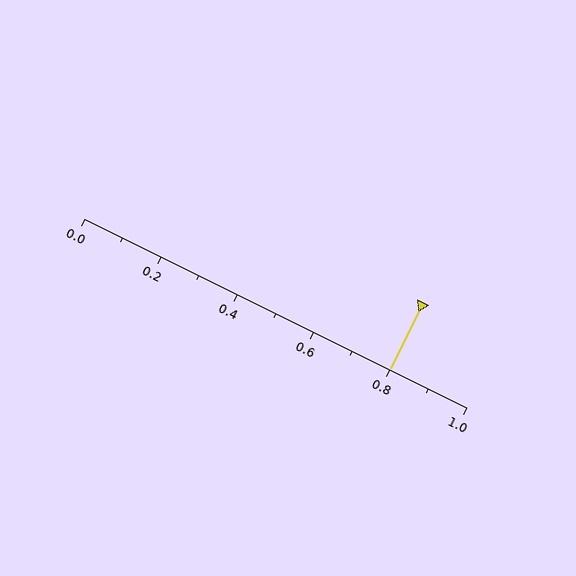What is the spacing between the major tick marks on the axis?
The major ticks are spaced 0.2 apart.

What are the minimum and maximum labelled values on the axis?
The axis runs from 0.0 to 1.0.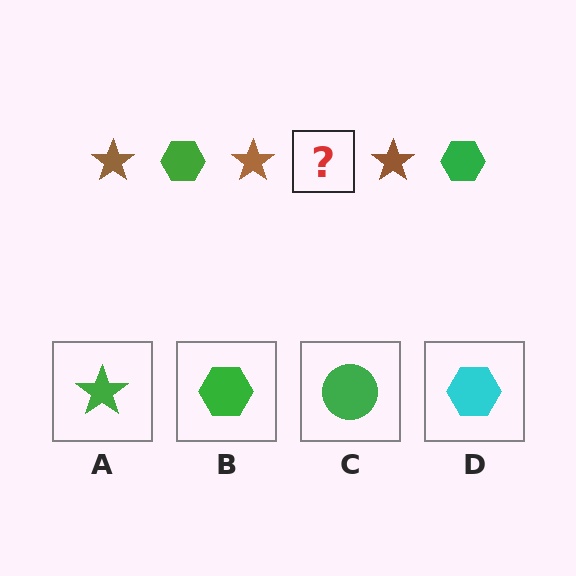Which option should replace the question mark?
Option B.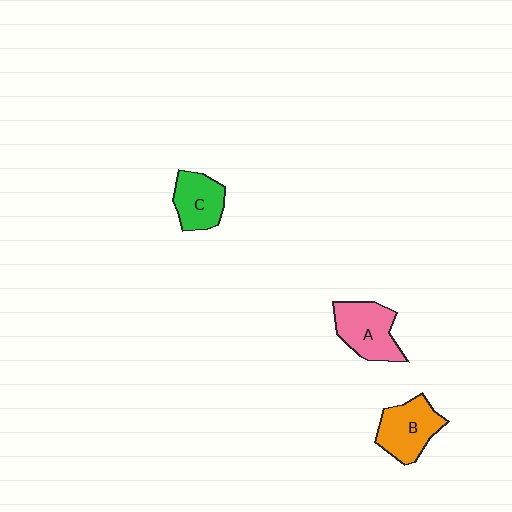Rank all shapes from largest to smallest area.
From largest to smallest: A (pink), B (orange), C (green).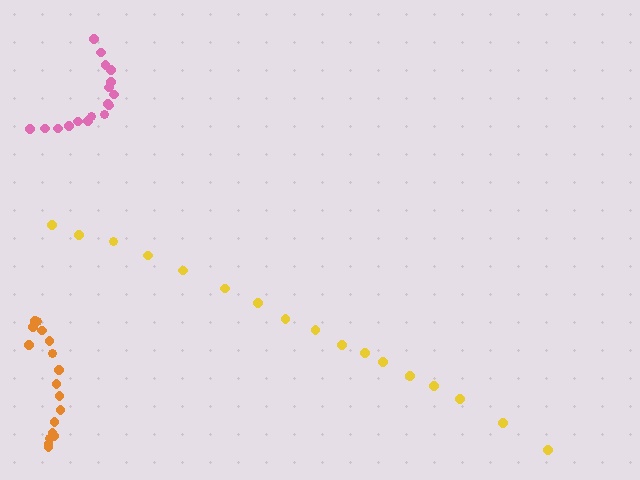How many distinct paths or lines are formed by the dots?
There are 3 distinct paths.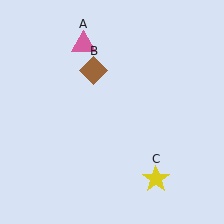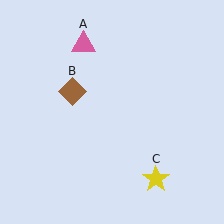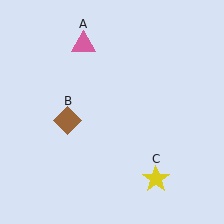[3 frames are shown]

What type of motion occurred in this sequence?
The brown diamond (object B) rotated counterclockwise around the center of the scene.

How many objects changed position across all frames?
1 object changed position: brown diamond (object B).